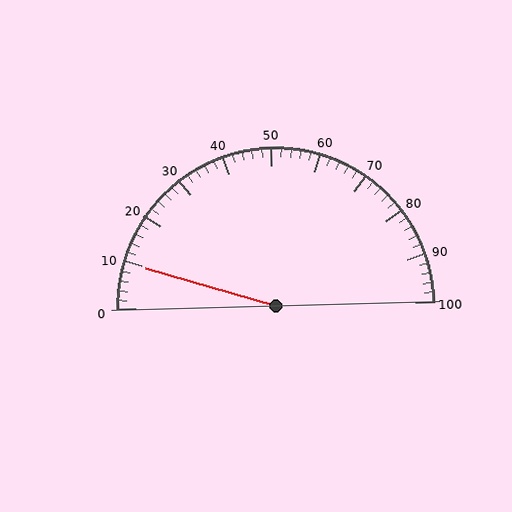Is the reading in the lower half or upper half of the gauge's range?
The reading is in the lower half of the range (0 to 100).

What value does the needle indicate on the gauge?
The needle indicates approximately 10.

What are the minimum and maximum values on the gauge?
The gauge ranges from 0 to 100.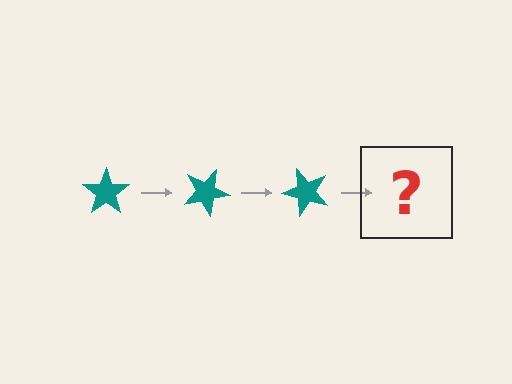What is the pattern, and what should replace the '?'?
The pattern is that the star rotates 25 degrees each step. The '?' should be a teal star rotated 75 degrees.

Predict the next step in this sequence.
The next step is a teal star rotated 75 degrees.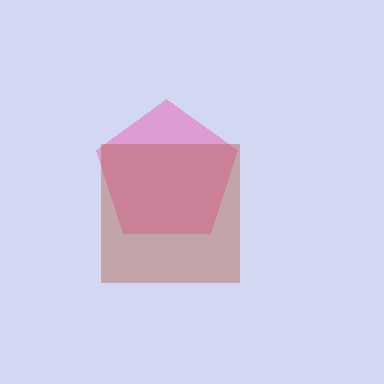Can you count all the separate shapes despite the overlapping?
Yes, there are 2 separate shapes.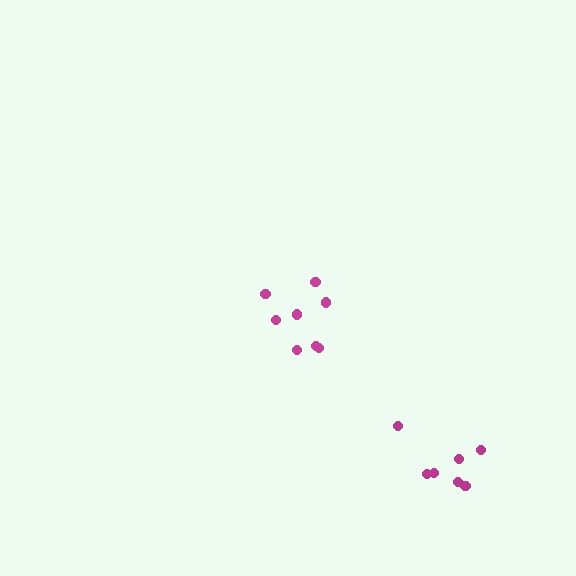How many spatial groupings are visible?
There are 2 spatial groupings.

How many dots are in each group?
Group 1: 8 dots, Group 2: 7 dots (15 total).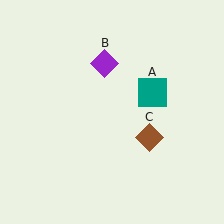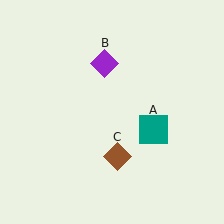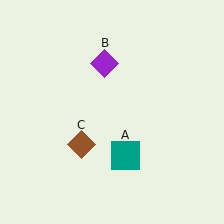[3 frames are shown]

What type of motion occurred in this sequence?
The teal square (object A), brown diamond (object C) rotated clockwise around the center of the scene.